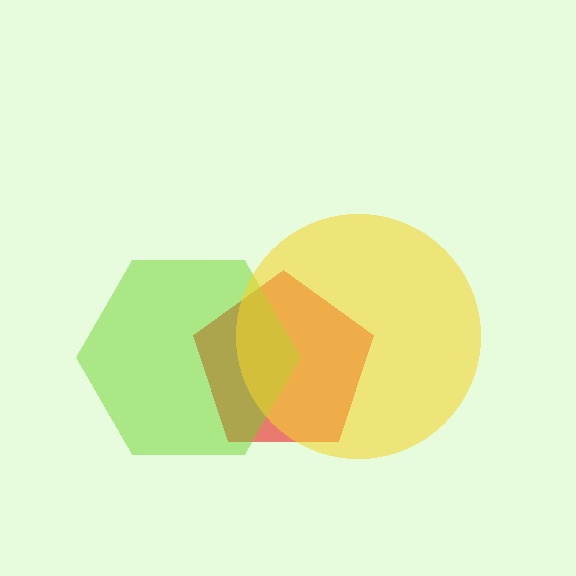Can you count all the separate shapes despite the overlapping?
Yes, there are 3 separate shapes.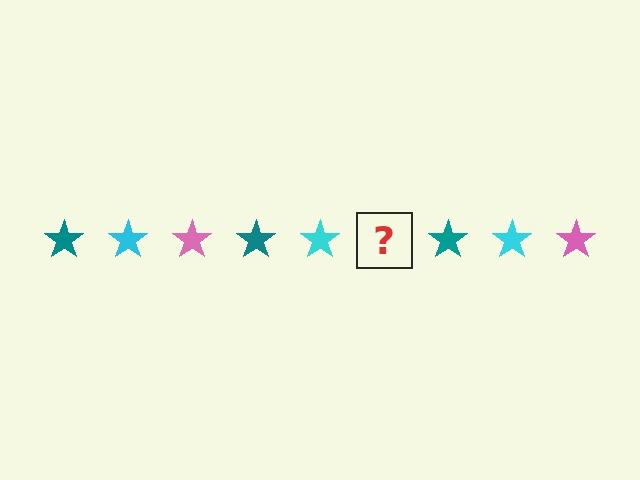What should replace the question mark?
The question mark should be replaced with a pink star.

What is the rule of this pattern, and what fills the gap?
The rule is that the pattern cycles through teal, cyan, pink stars. The gap should be filled with a pink star.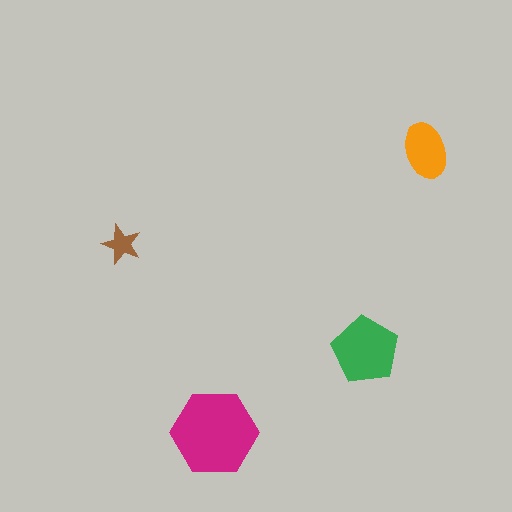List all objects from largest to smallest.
The magenta hexagon, the green pentagon, the orange ellipse, the brown star.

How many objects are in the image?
There are 4 objects in the image.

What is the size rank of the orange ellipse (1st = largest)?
3rd.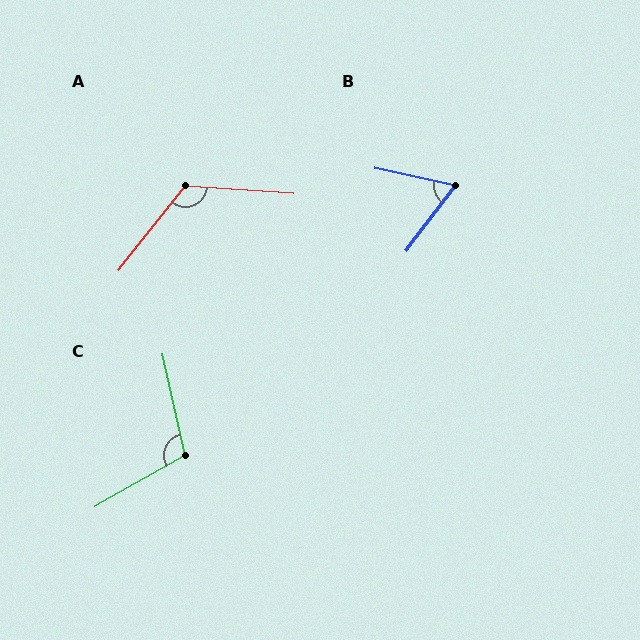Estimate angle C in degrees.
Approximately 107 degrees.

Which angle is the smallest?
B, at approximately 65 degrees.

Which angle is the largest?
A, at approximately 124 degrees.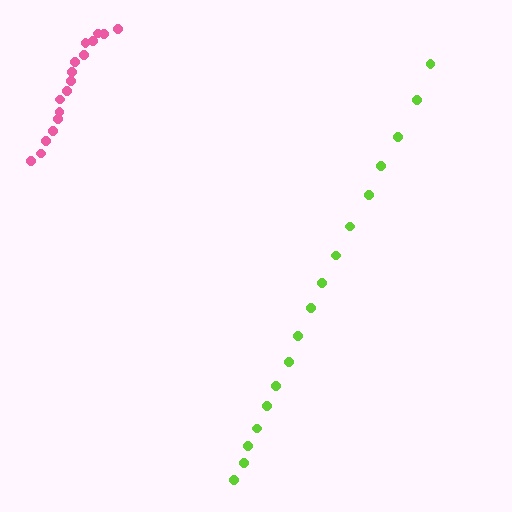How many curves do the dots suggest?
There are 2 distinct paths.